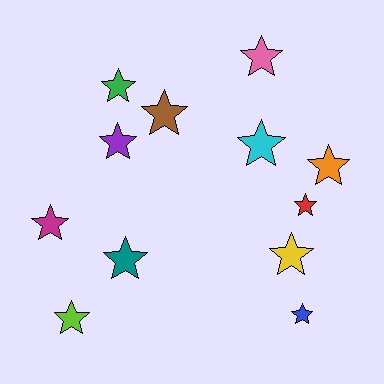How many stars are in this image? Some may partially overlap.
There are 12 stars.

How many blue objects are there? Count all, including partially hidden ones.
There is 1 blue object.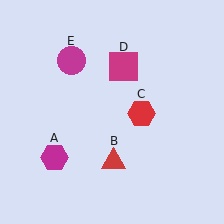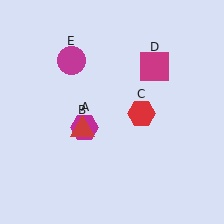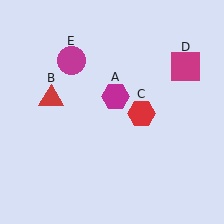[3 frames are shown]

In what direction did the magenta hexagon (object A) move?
The magenta hexagon (object A) moved up and to the right.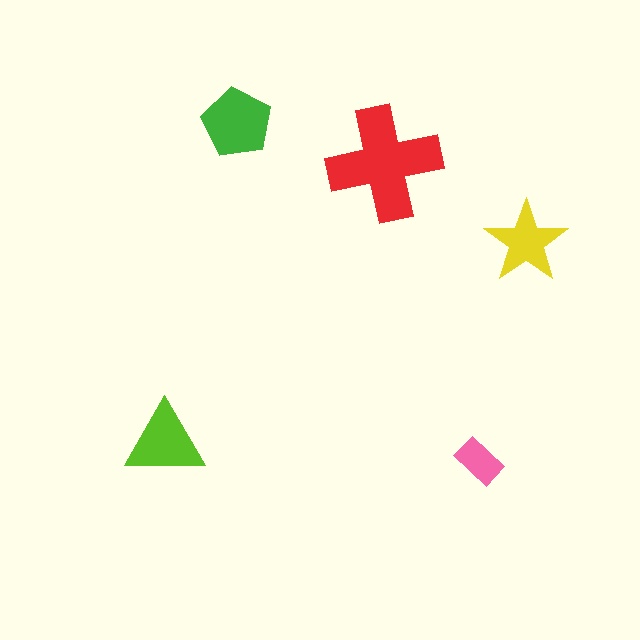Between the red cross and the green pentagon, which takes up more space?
The red cross.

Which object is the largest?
The red cross.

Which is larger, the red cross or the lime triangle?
The red cross.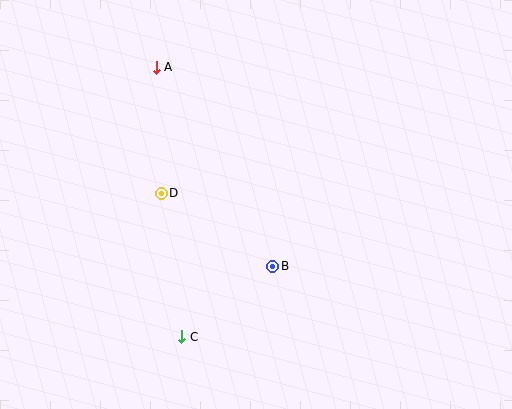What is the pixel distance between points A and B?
The distance between A and B is 230 pixels.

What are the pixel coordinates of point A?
Point A is at (156, 67).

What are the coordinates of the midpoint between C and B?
The midpoint between C and B is at (227, 301).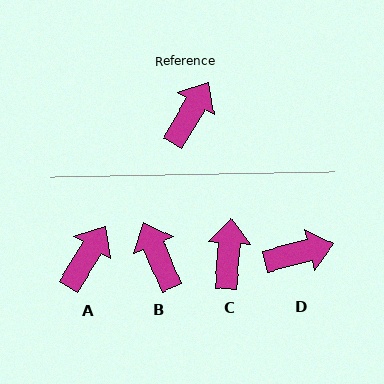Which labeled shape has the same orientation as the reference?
A.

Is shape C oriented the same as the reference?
No, it is off by about 26 degrees.